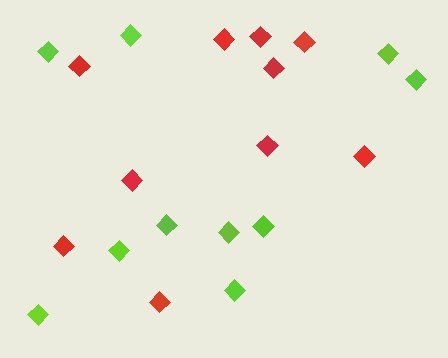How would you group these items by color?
There are 2 groups: one group of red diamonds (10) and one group of lime diamonds (10).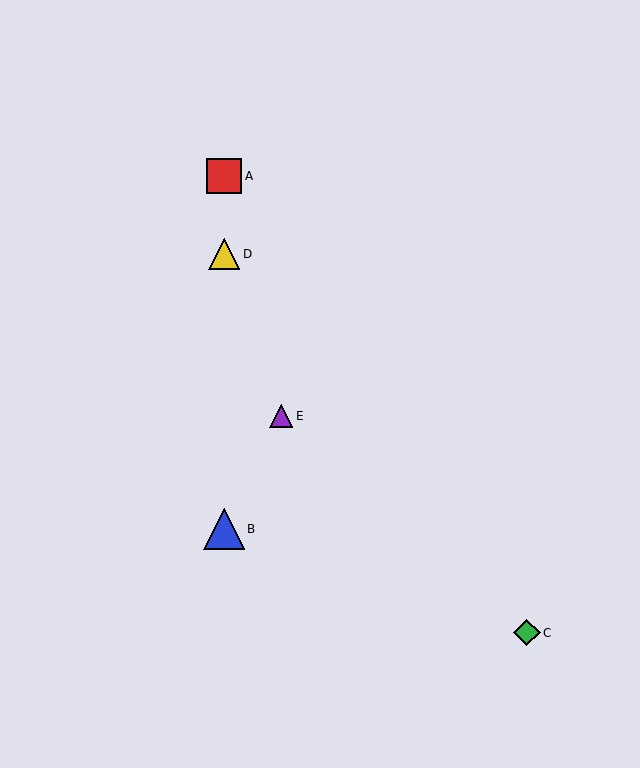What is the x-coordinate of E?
Object E is at x≈281.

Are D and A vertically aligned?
Yes, both are at x≈224.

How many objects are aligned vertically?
3 objects (A, B, D) are aligned vertically.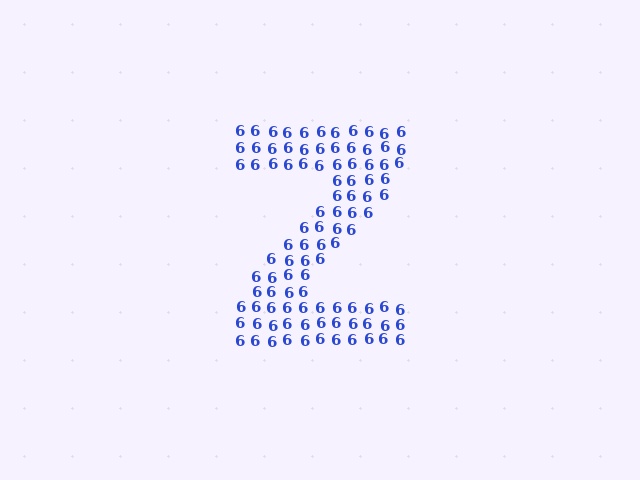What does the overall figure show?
The overall figure shows the letter Z.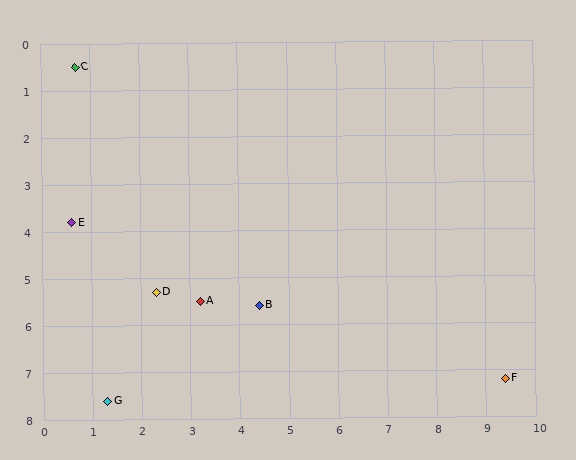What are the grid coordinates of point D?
Point D is at approximately (2.3, 5.3).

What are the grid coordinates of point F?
Point F is at approximately (9.4, 7.2).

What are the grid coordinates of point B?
Point B is at approximately (4.4, 5.6).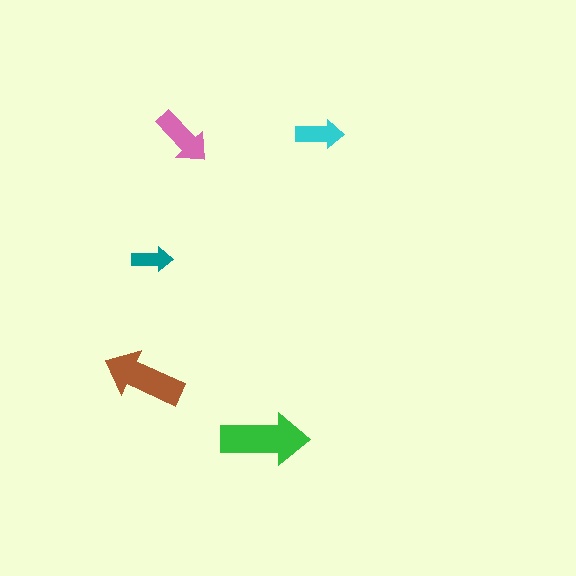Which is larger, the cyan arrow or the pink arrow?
The pink one.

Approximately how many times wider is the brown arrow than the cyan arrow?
About 1.5 times wider.